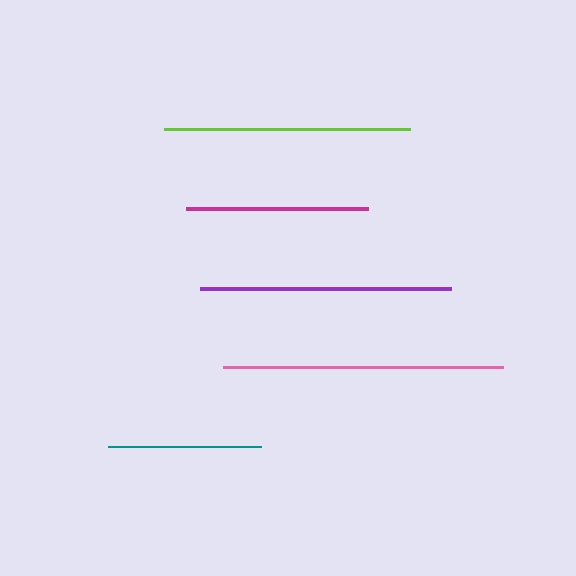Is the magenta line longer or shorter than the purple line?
The purple line is longer than the magenta line.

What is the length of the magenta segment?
The magenta segment is approximately 183 pixels long.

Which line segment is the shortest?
The teal line is the shortest at approximately 153 pixels.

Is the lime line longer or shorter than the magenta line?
The lime line is longer than the magenta line.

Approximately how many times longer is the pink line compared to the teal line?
The pink line is approximately 1.8 times the length of the teal line.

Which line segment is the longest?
The pink line is the longest at approximately 280 pixels.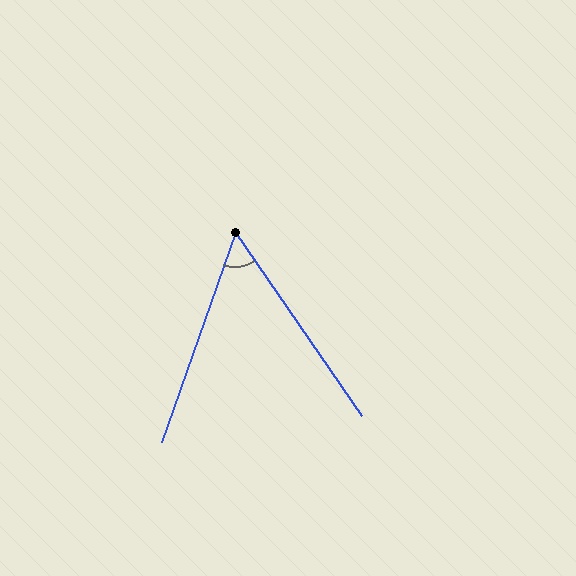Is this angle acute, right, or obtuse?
It is acute.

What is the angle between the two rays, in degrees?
Approximately 54 degrees.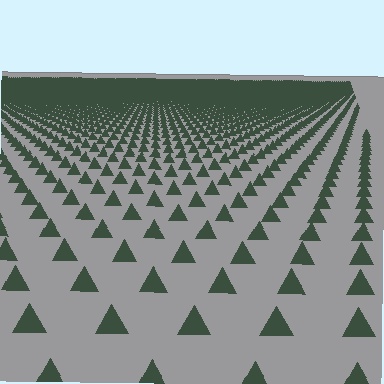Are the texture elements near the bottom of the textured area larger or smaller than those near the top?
Larger. Near the bottom, elements are closer to the viewer and appear at a bigger on-screen size.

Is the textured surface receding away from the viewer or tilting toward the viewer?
The surface is receding away from the viewer. Texture elements get smaller and denser toward the top.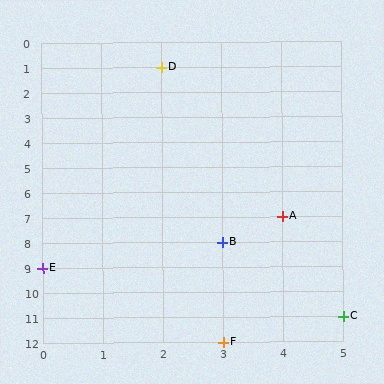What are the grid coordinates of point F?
Point F is at grid coordinates (3, 12).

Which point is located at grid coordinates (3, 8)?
Point B is at (3, 8).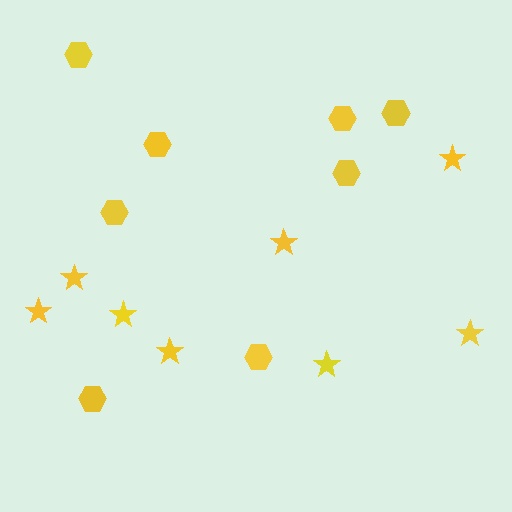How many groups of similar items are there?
There are 2 groups: one group of hexagons (8) and one group of stars (8).